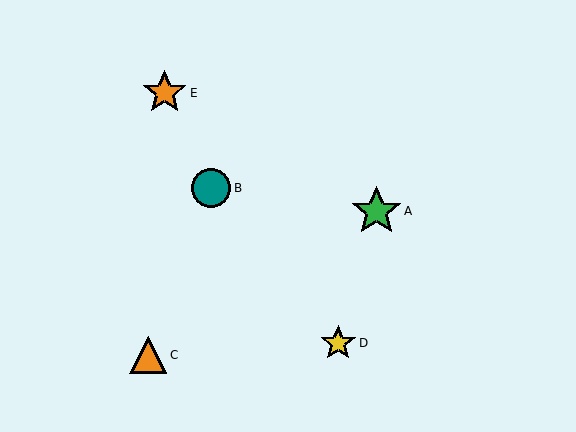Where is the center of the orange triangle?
The center of the orange triangle is at (148, 355).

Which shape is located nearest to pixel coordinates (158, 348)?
The orange triangle (labeled C) at (148, 355) is nearest to that location.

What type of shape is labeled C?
Shape C is an orange triangle.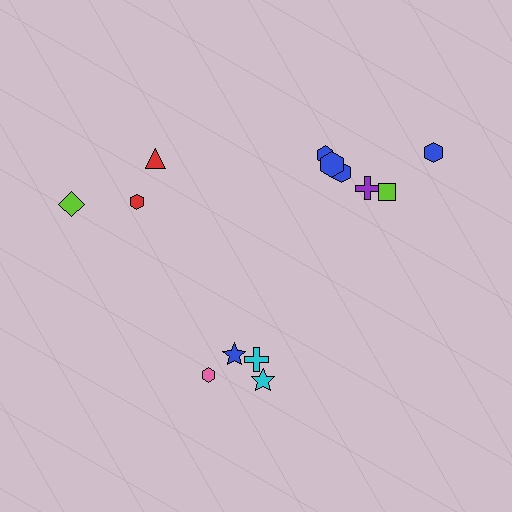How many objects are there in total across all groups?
There are 13 objects.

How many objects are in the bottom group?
There are 4 objects.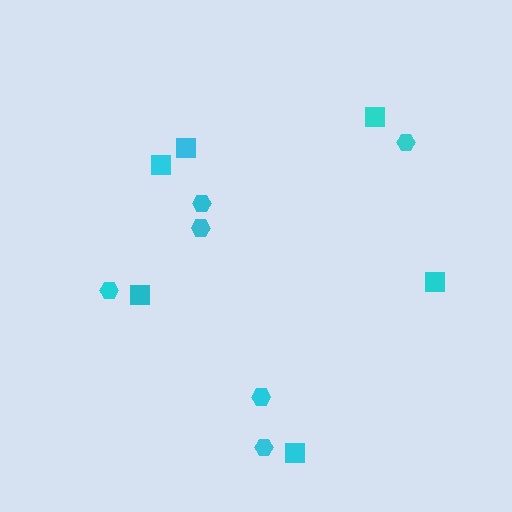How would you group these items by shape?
There are 2 groups: one group of hexagons (6) and one group of squares (6).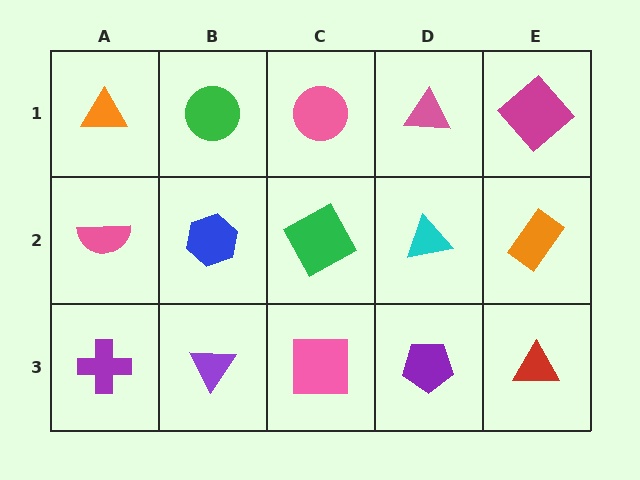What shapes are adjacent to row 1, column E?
An orange rectangle (row 2, column E), a pink triangle (row 1, column D).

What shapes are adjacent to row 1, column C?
A green square (row 2, column C), a green circle (row 1, column B), a pink triangle (row 1, column D).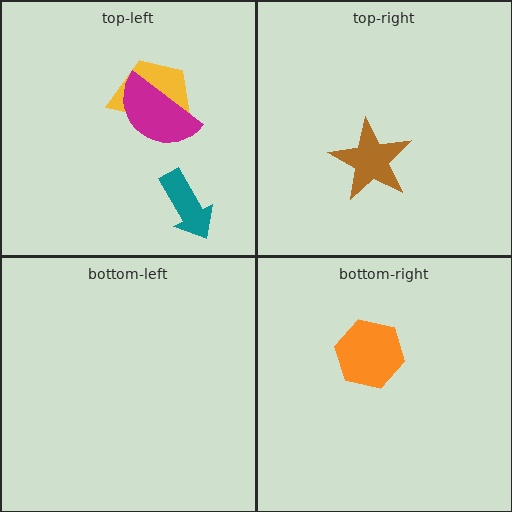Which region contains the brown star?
The top-right region.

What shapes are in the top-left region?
The yellow trapezoid, the teal arrow, the magenta semicircle.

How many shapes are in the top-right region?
1.